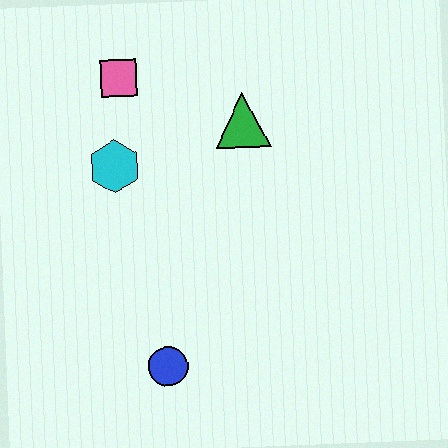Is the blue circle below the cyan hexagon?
Yes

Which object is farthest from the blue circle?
The pink square is farthest from the blue circle.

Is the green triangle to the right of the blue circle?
Yes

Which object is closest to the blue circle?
The cyan hexagon is closest to the blue circle.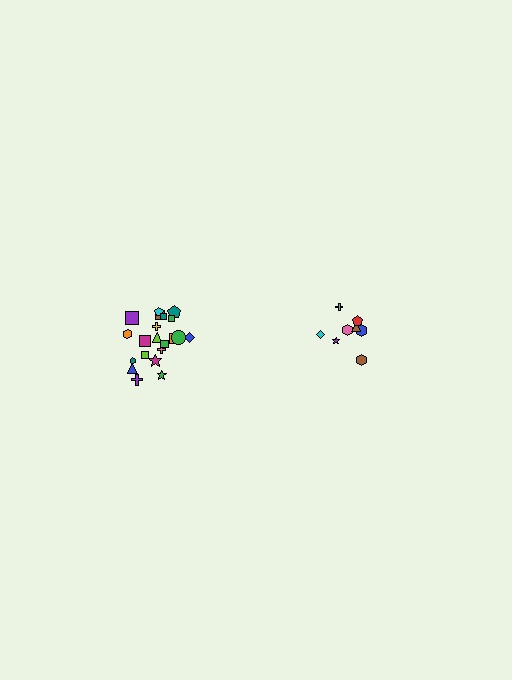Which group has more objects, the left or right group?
The left group.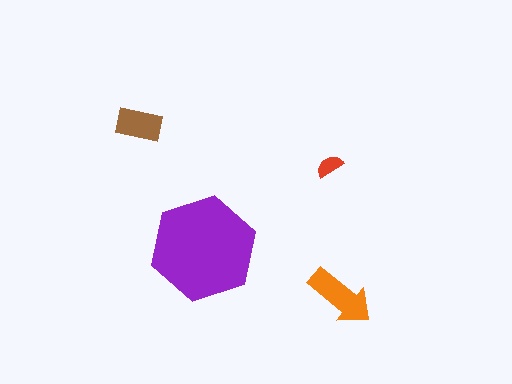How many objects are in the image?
There are 4 objects in the image.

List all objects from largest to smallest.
The purple hexagon, the orange arrow, the brown rectangle, the red semicircle.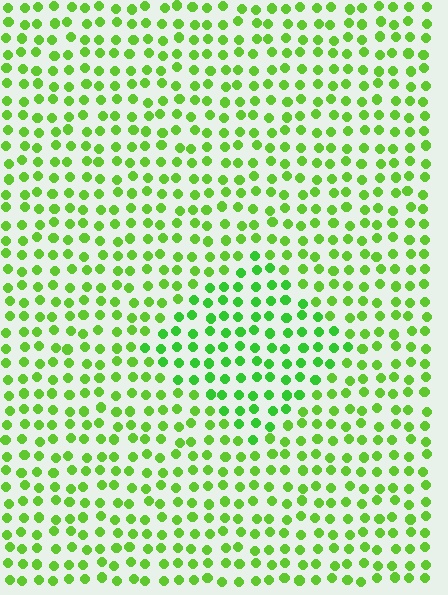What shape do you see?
I see a diamond.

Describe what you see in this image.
The image is filled with small lime elements in a uniform arrangement. A diamond-shaped region is visible where the elements are tinted to a slightly different hue, forming a subtle color boundary.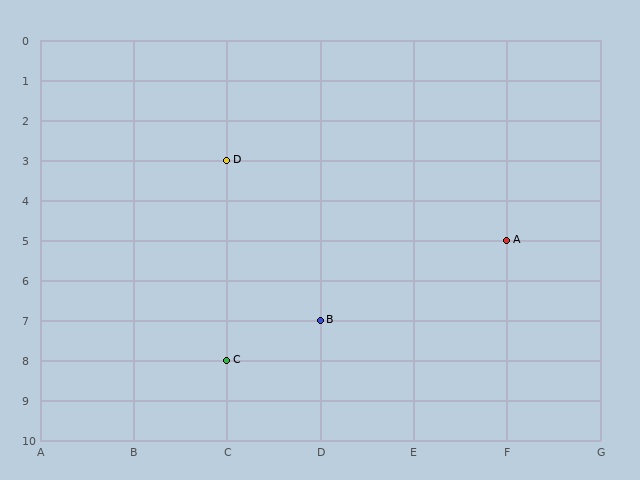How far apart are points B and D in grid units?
Points B and D are 1 column and 4 rows apart (about 4.1 grid units diagonally).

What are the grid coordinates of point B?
Point B is at grid coordinates (D, 7).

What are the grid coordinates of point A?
Point A is at grid coordinates (F, 5).